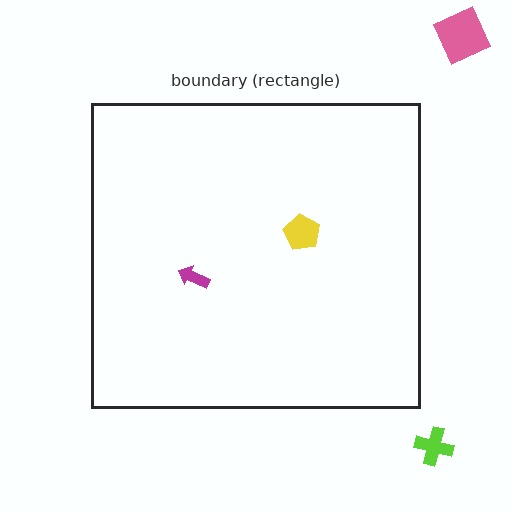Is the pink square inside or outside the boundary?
Outside.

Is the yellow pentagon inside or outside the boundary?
Inside.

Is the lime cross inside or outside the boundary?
Outside.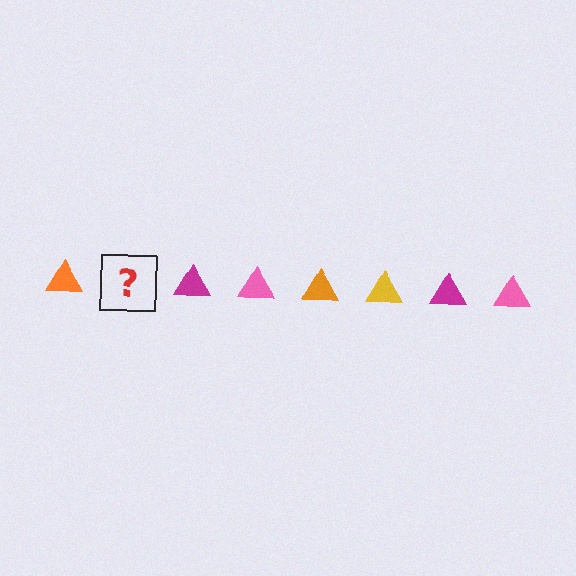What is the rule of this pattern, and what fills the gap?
The rule is that the pattern cycles through orange, yellow, magenta, pink triangles. The gap should be filled with a yellow triangle.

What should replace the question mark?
The question mark should be replaced with a yellow triangle.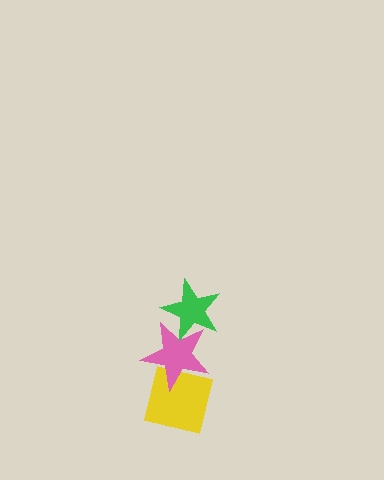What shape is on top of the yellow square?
The pink star is on top of the yellow square.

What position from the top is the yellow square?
The yellow square is 3rd from the top.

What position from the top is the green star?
The green star is 1st from the top.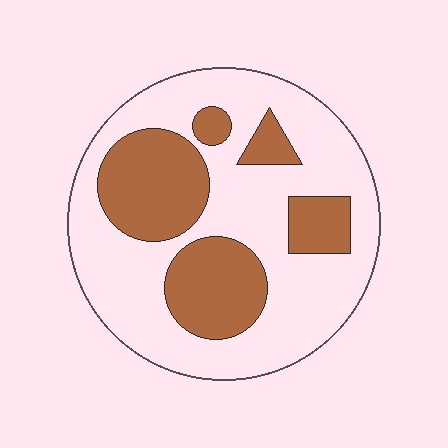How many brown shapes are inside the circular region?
5.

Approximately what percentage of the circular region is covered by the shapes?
Approximately 35%.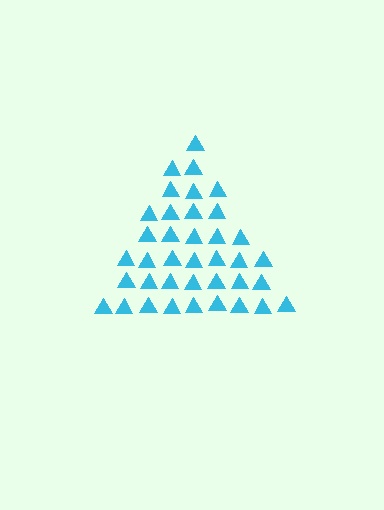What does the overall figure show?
The overall figure shows a triangle.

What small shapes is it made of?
It is made of small triangles.